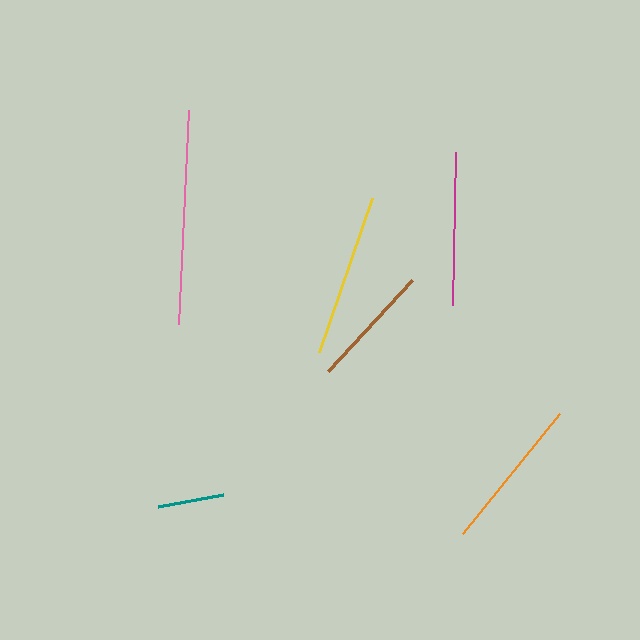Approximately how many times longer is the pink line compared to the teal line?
The pink line is approximately 3.2 times the length of the teal line.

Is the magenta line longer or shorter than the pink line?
The pink line is longer than the magenta line.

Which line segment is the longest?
The pink line is the longest at approximately 214 pixels.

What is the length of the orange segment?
The orange segment is approximately 155 pixels long.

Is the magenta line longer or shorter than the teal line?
The magenta line is longer than the teal line.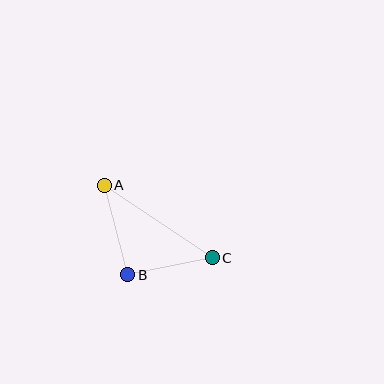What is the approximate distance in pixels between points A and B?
The distance between A and B is approximately 93 pixels.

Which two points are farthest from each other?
Points A and C are farthest from each other.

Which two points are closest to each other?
Points B and C are closest to each other.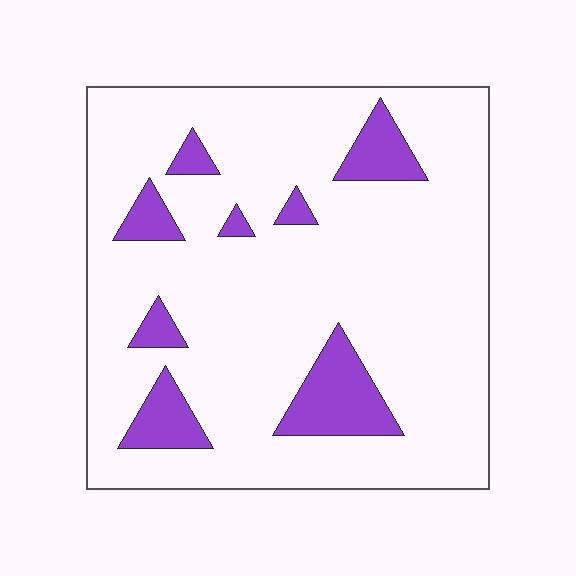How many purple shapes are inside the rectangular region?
8.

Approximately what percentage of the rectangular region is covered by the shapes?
Approximately 15%.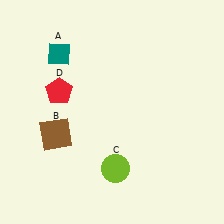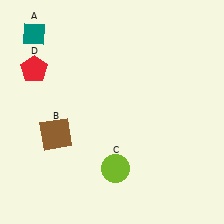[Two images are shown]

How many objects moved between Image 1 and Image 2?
2 objects moved between the two images.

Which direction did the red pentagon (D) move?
The red pentagon (D) moved left.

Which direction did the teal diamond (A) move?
The teal diamond (A) moved left.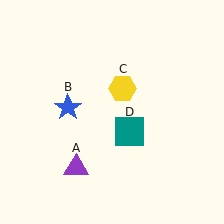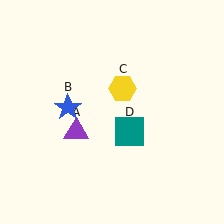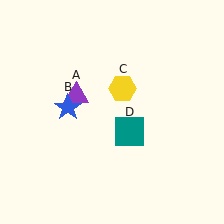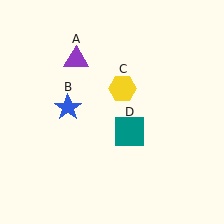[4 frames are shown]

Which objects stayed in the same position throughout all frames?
Blue star (object B) and yellow hexagon (object C) and teal square (object D) remained stationary.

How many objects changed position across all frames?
1 object changed position: purple triangle (object A).